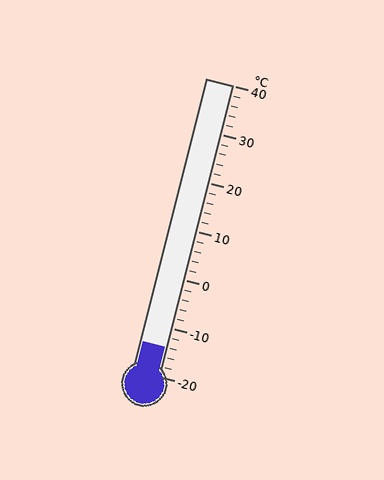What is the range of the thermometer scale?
The thermometer scale ranges from -20°C to 40°C.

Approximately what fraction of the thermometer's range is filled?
The thermometer is filled to approximately 10% of its range.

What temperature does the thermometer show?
The thermometer shows approximately -14°C.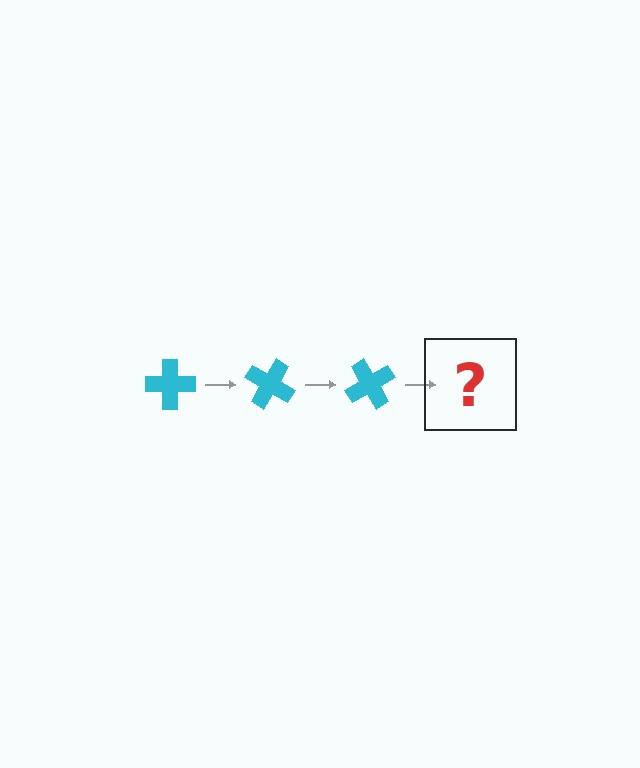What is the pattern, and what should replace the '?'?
The pattern is that the cross rotates 30 degrees each step. The '?' should be a cyan cross rotated 90 degrees.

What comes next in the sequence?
The next element should be a cyan cross rotated 90 degrees.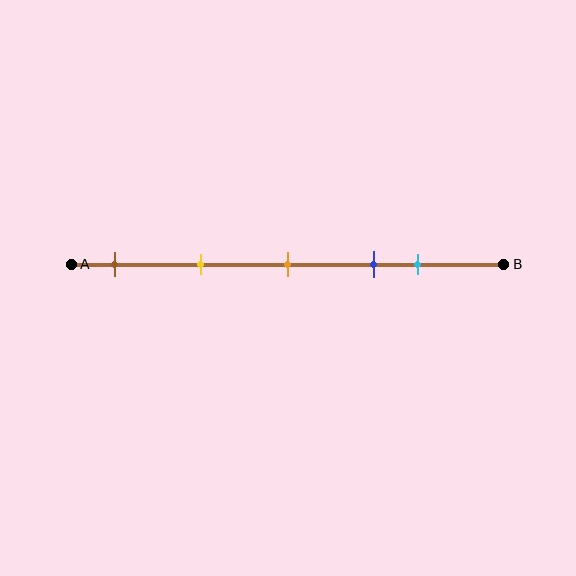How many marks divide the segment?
There are 5 marks dividing the segment.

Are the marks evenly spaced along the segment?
No, the marks are not evenly spaced.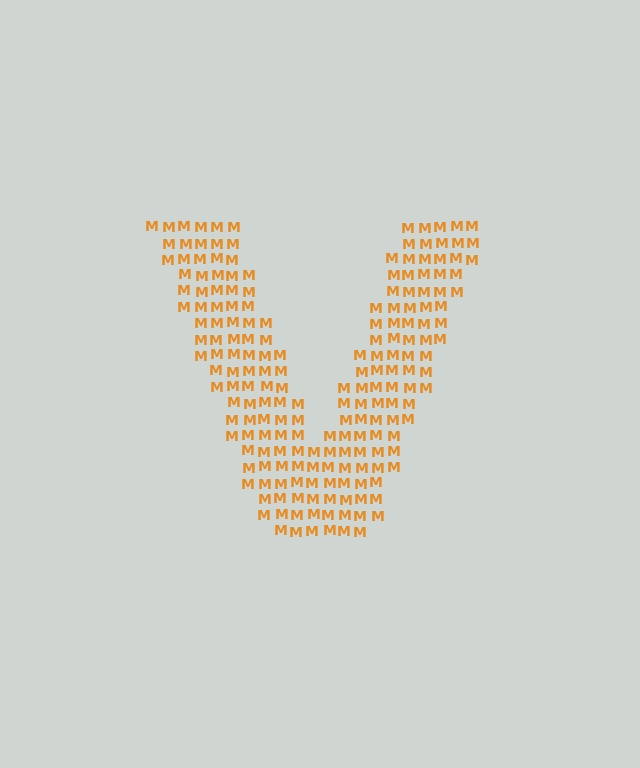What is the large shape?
The large shape is the letter V.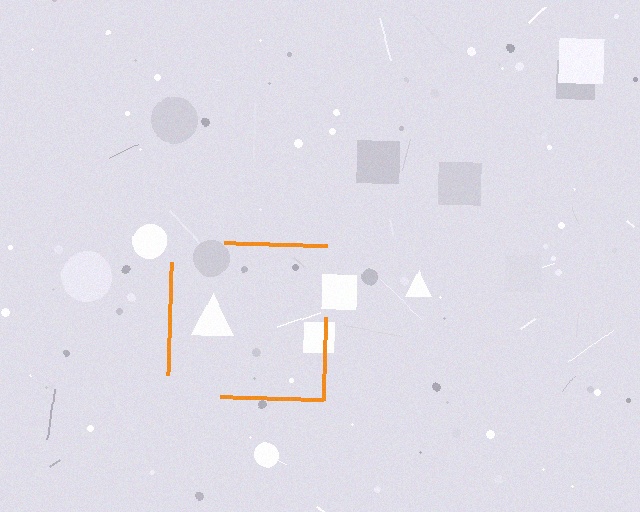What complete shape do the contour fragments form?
The contour fragments form a square.